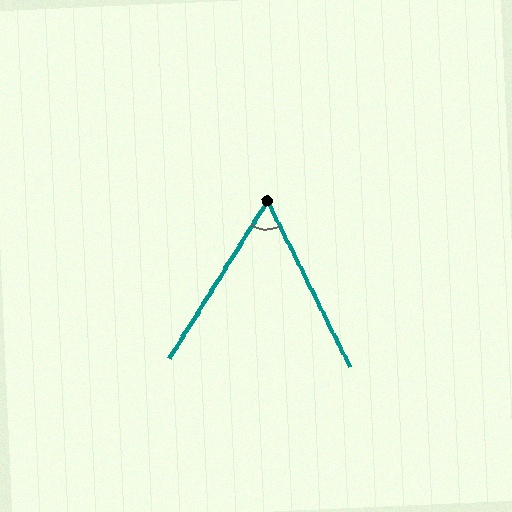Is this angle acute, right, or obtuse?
It is acute.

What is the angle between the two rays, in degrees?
Approximately 58 degrees.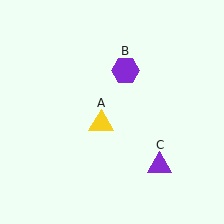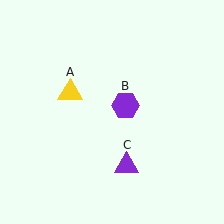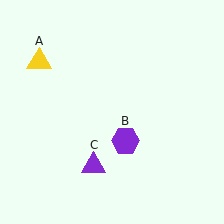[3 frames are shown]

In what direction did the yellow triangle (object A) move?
The yellow triangle (object A) moved up and to the left.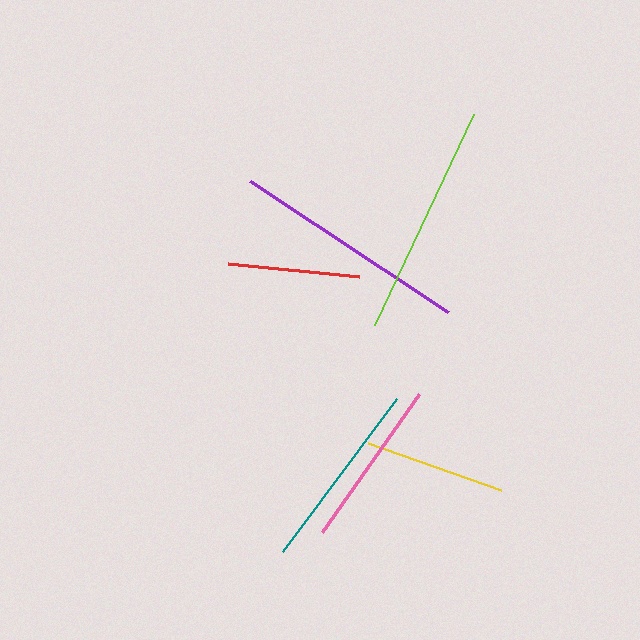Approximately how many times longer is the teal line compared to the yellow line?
The teal line is approximately 1.4 times the length of the yellow line.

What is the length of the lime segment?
The lime segment is approximately 233 pixels long.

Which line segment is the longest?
The purple line is the longest at approximately 236 pixels.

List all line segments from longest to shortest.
From longest to shortest: purple, lime, teal, pink, yellow, red.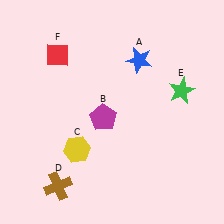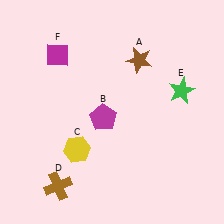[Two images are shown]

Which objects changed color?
A changed from blue to brown. F changed from red to magenta.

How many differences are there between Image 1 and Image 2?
There are 2 differences between the two images.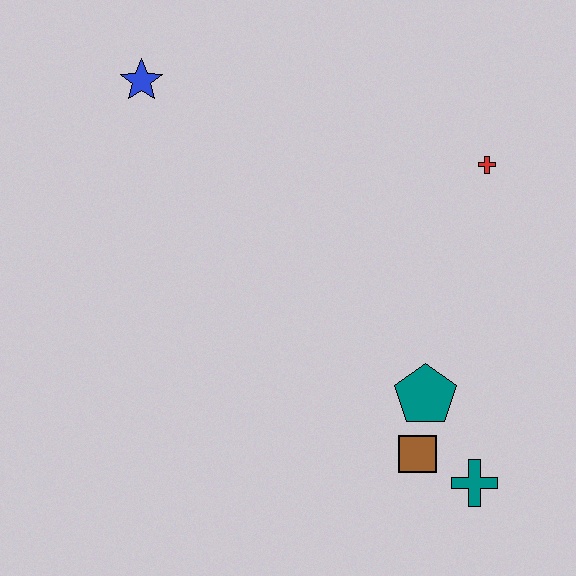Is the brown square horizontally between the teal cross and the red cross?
No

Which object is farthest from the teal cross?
The blue star is farthest from the teal cross.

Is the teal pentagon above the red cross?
No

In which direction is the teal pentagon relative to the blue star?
The teal pentagon is below the blue star.